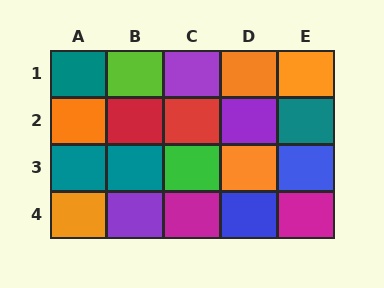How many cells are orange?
5 cells are orange.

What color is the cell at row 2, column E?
Teal.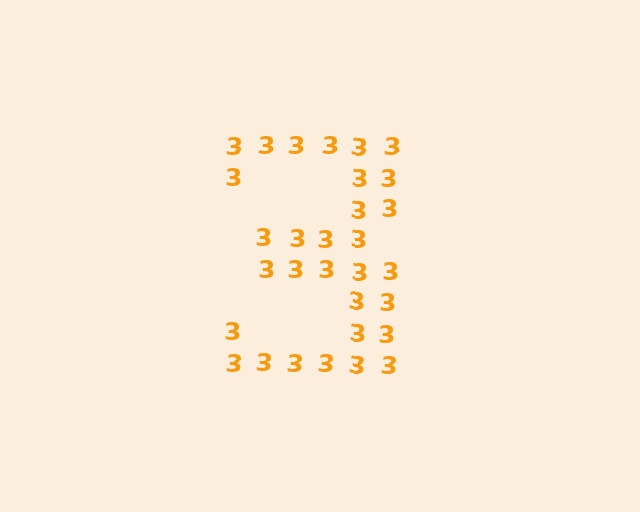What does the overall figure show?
The overall figure shows the digit 3.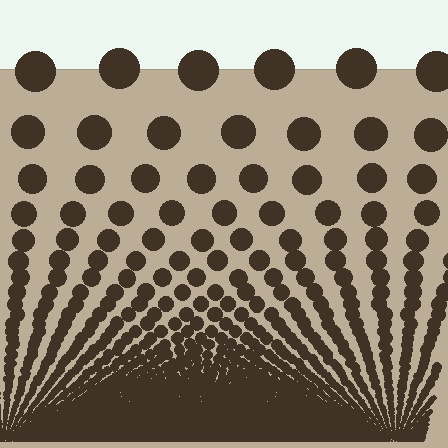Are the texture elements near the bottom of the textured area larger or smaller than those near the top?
Smaller. The gradient is inverted — elements near the bottom are smaller and denser.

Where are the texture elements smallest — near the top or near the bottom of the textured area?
Near the bottom.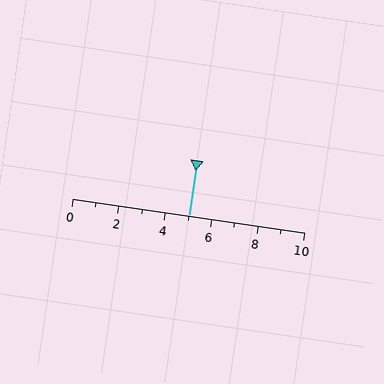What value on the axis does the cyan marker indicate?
The marker indicates approximately 5.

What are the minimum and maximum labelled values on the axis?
The axis runs from 0 to 10.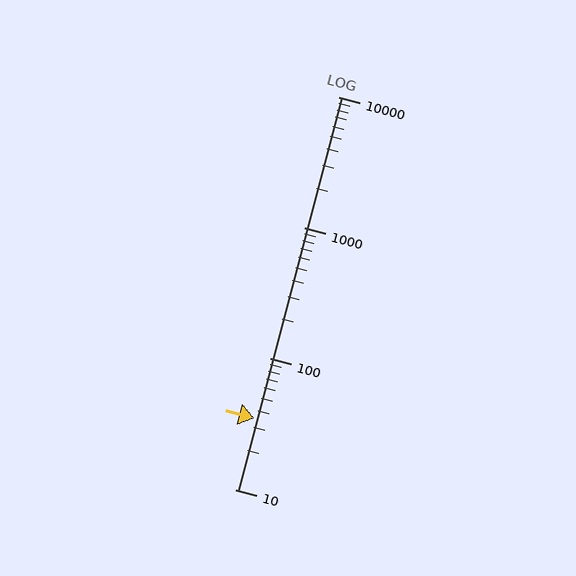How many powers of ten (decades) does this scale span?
The scale spans 3 decades, from 10 to 10000.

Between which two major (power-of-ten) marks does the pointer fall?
The pointer is between 10 and 100.